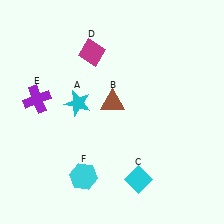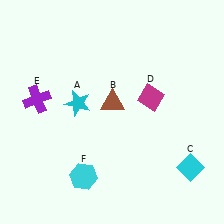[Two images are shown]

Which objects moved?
The objects that moved are: the cyan diamond (C), the magenta diamond (D).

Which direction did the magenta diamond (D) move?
The magenta diamond (D) moved right.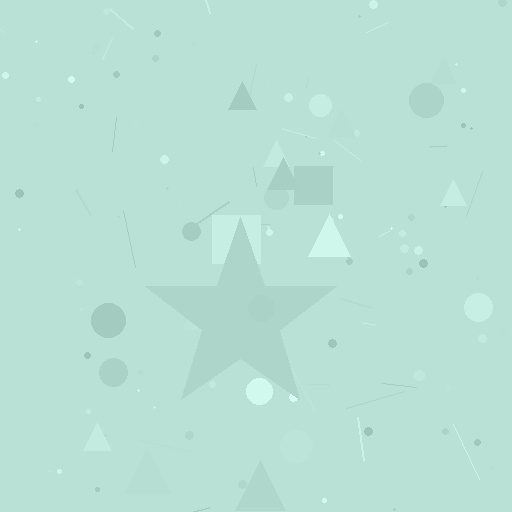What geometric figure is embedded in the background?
A star is embedded in the background.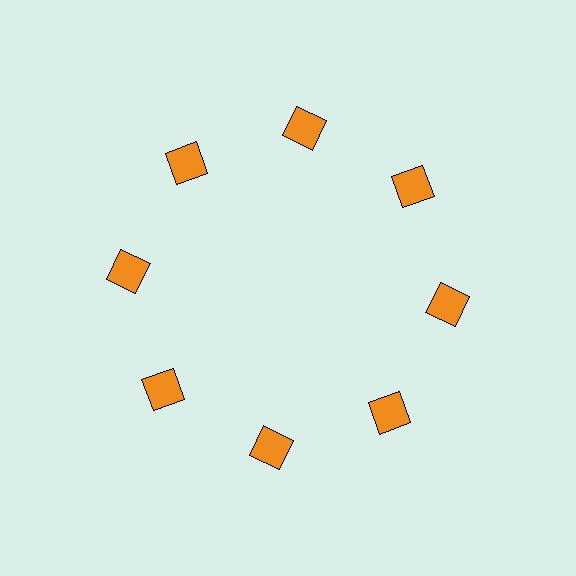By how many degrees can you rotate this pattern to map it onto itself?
The pattern maps onto itself every 45 degrees of rotation.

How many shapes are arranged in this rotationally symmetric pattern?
There are 8 shapes, arranged in 8 groups of 1.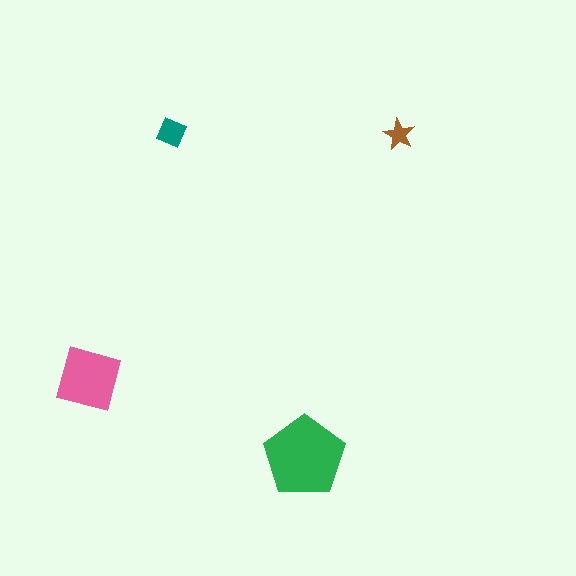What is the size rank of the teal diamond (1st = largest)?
3rd.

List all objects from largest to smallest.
The green pentagon, the pink square, the teal diamond, the brown star.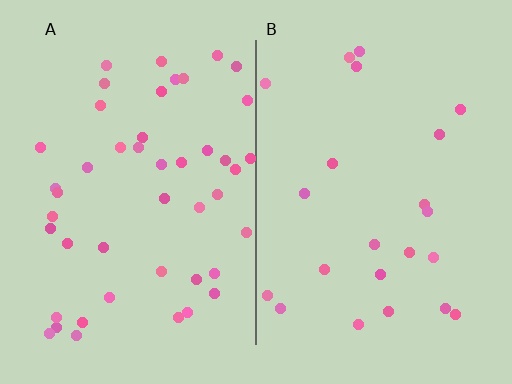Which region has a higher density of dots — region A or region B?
A (the left).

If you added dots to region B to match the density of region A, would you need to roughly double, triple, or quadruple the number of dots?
Approximately double.